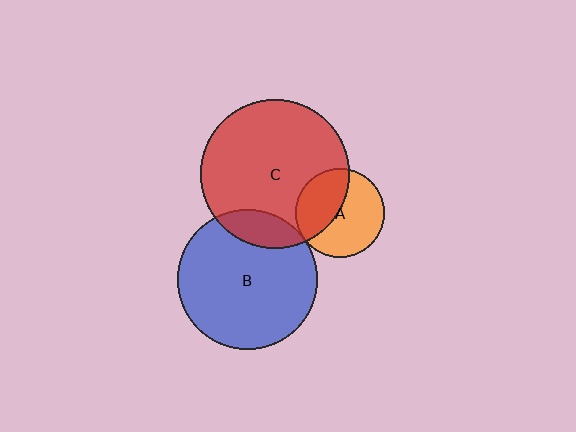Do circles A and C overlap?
Yes.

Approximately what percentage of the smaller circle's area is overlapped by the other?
Approximately 40%.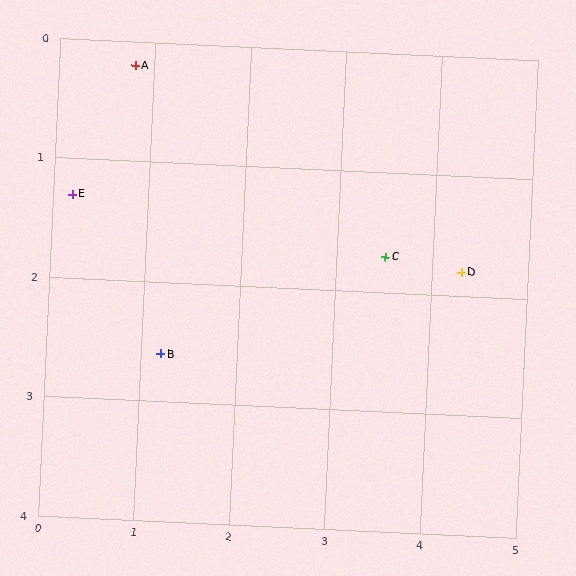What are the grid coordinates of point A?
Point A is at approximately (0.8, 0.2).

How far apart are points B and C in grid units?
Points B and C are about 2.5 grid units apart.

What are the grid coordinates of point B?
Point B is at approximately (1.2, 2.6).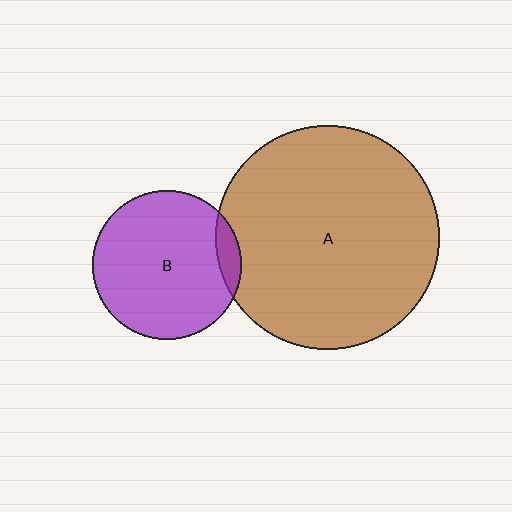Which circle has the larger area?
Circle A (brown).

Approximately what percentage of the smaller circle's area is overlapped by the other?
Approximately 10%.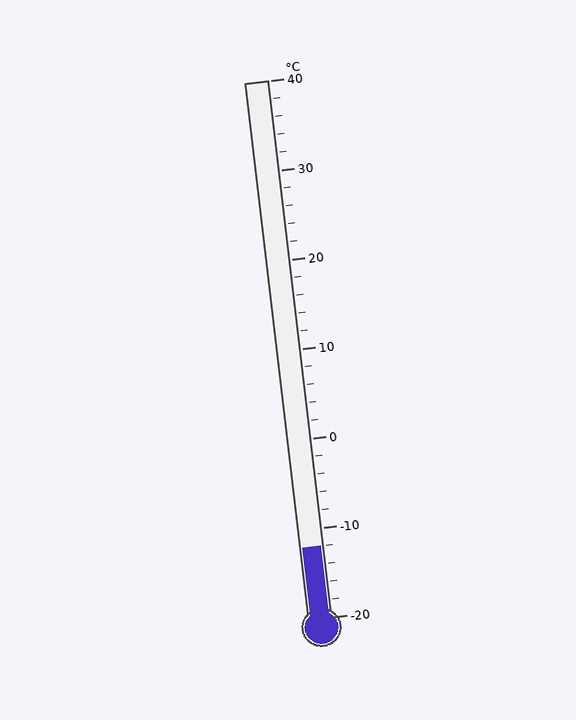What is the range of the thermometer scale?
The thermometer scale ranges from -20°C to 40°C.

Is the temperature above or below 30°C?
The temperature is below 30°C.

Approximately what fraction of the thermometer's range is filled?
The thermometer is filled to approximately 15% of its range.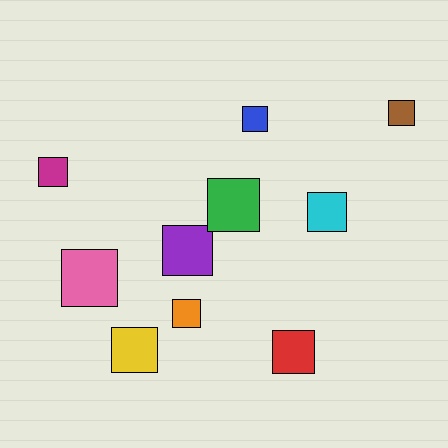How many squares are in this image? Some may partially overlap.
There are 10 squares.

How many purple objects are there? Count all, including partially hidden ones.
There is 1 purple object.